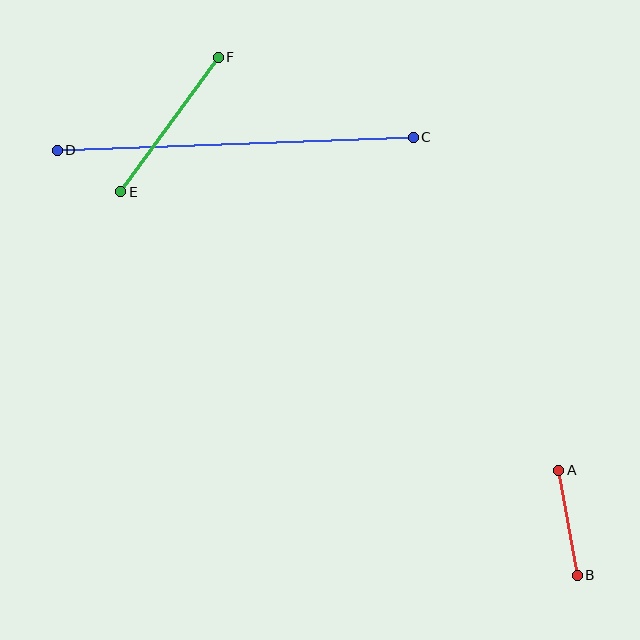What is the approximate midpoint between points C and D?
The midpoint is at approximately (235, 144) pixels.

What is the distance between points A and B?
The distance is approximately 107 pixels.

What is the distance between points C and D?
The distance is approximately 356 pixels.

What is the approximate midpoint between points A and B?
The midpoint is at approximately (568, 523) pixels.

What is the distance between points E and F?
The distance is approximately 166 pixels.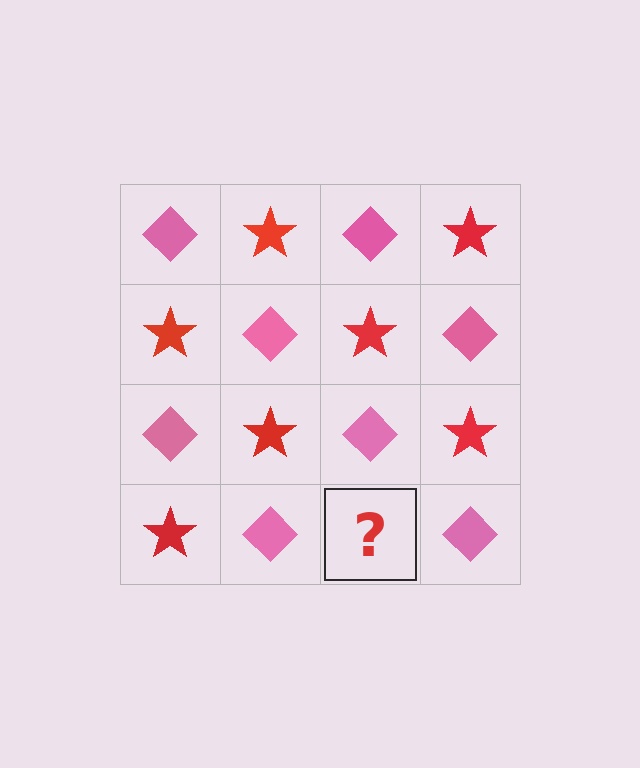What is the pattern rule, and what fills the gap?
The rule is that it alternates pink diamond and red star in a checkerboard pattern. The gap should be filled with a red star.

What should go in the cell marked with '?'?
The missing cell should contain a red star.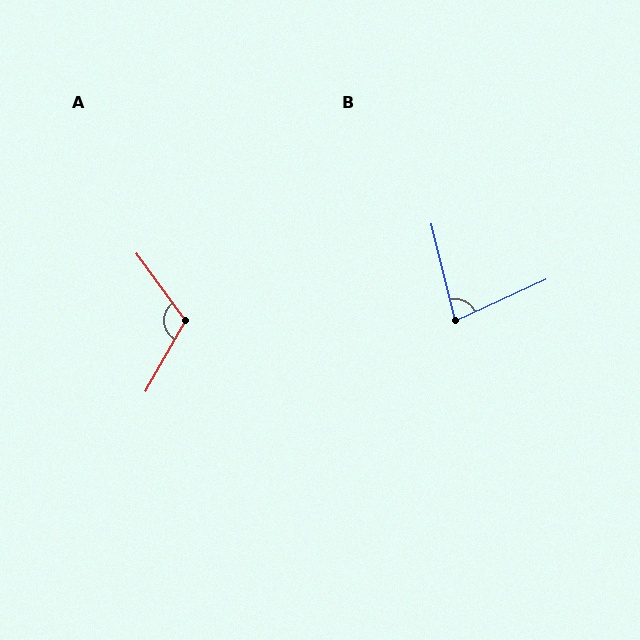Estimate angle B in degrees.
Approximately 79 degrees.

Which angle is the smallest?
B, at approximately 79 degrees.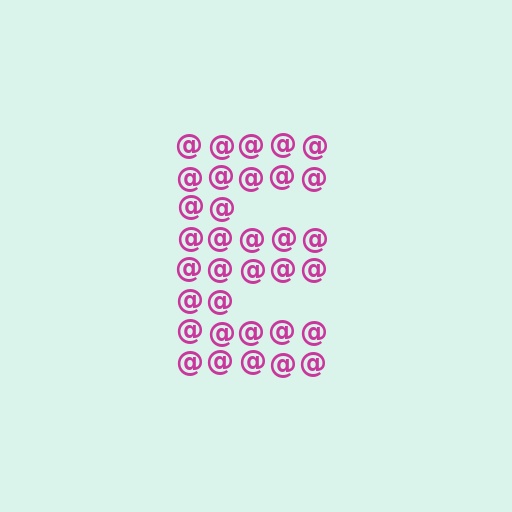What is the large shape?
The large shape is the letter E.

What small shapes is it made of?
It is made of small at signs.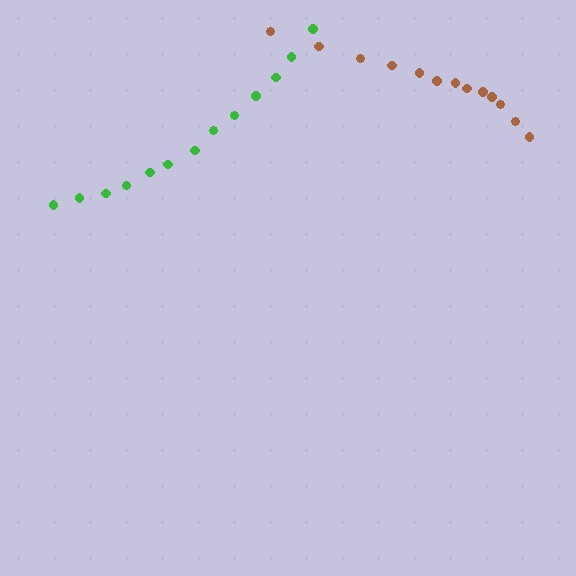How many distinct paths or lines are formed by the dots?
There are 2 distinct paths.